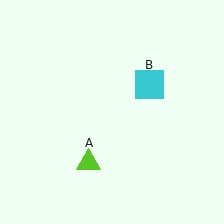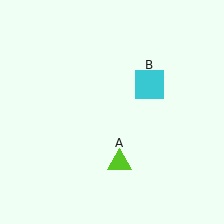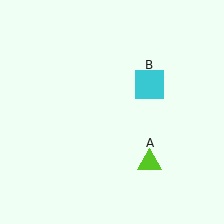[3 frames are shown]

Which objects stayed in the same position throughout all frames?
Cyan square (object B) remained stationary.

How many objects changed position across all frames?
1 object changed position: lime triangle (object A).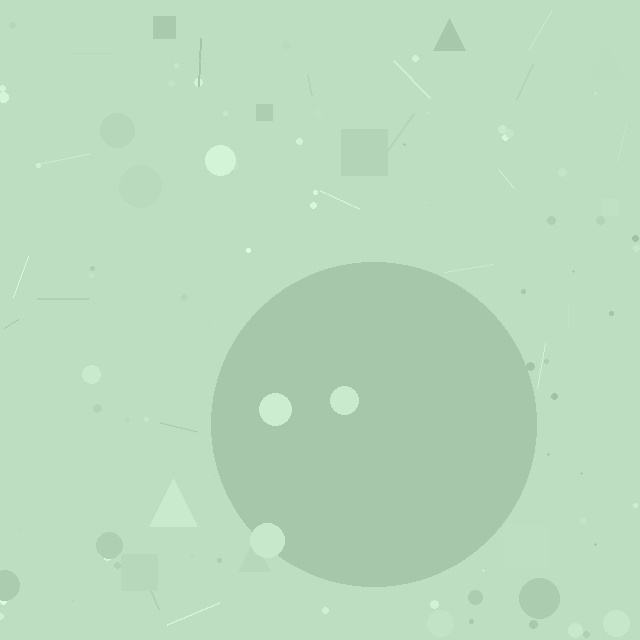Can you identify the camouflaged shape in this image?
The camouflaged shape is a circle.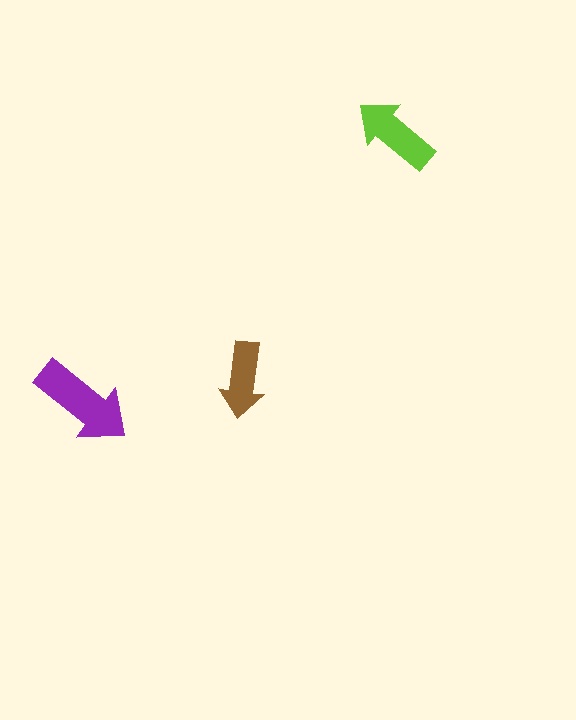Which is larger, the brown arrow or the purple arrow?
The purple one.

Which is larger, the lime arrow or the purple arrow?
The purple one.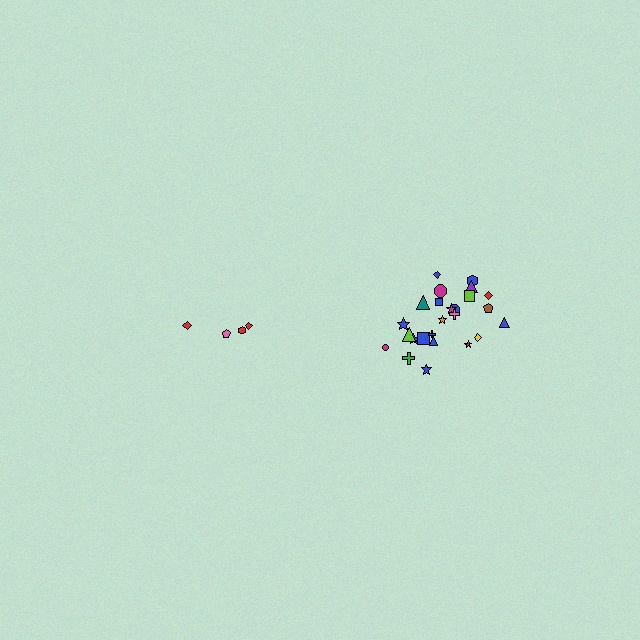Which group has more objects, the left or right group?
The right group.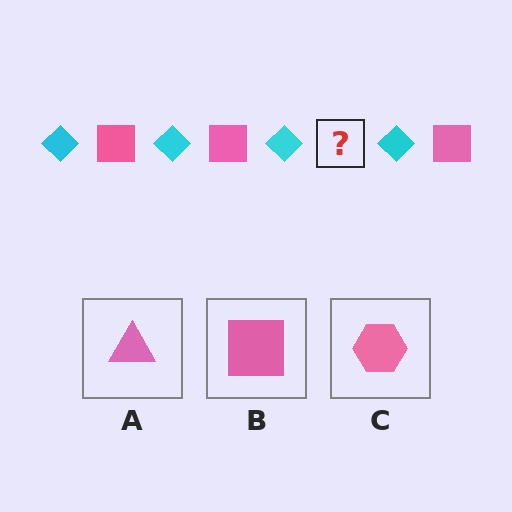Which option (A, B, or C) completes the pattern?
B.